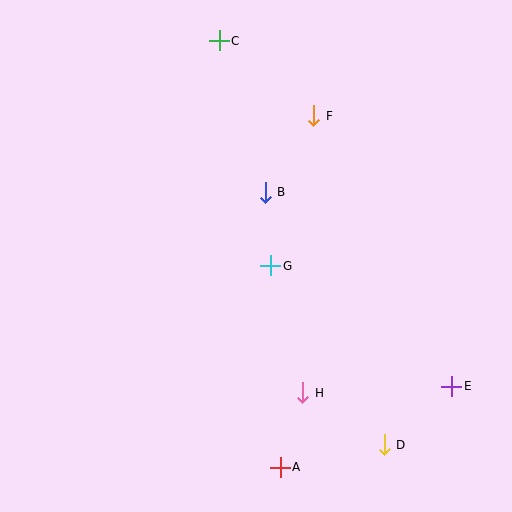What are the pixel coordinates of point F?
Point F is at (314, 116).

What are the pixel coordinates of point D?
Point D is at (384, 445).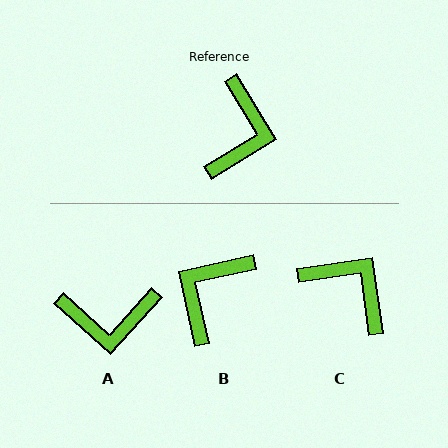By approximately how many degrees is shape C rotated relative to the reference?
Approximately 67 degrees counter-clockwise.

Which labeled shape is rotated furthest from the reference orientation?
B, about 161 degrees away.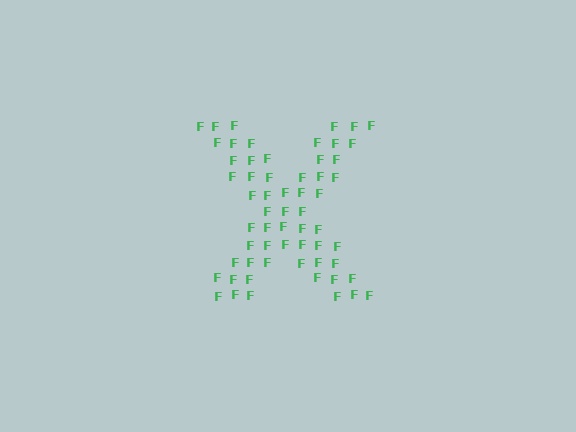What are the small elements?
The small elements are letter F's.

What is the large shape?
The large shape is the letter X.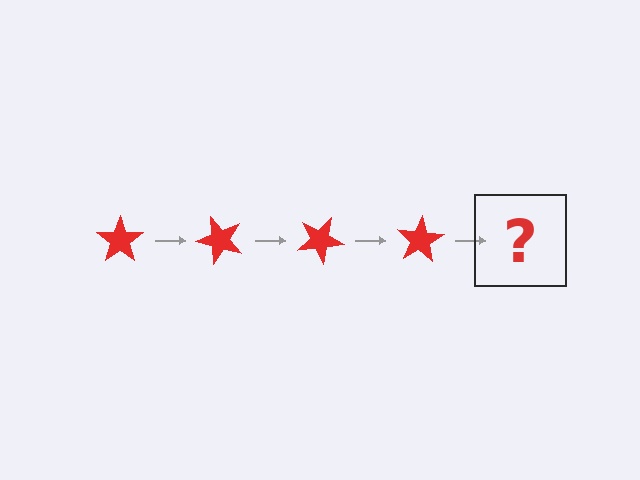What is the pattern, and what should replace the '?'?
The pattern is that the star rotates 50 degrees each step. The '?' should be a red star rotated 200 degrees.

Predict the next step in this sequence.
The next step is a red star rotated 200 degrees.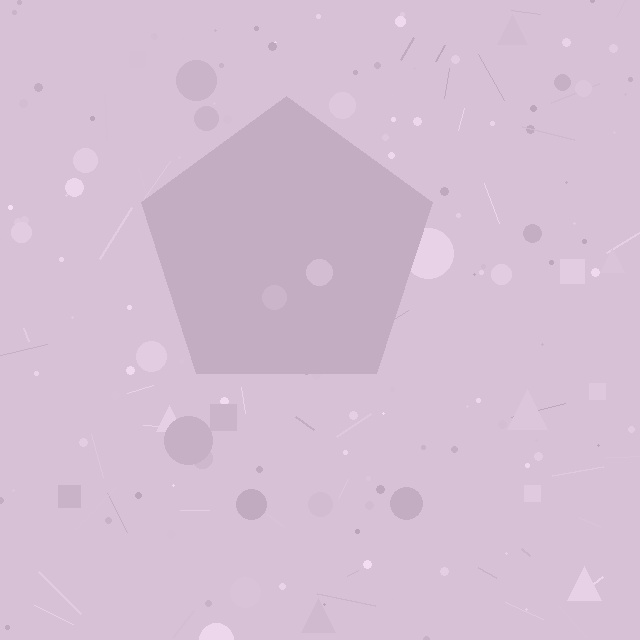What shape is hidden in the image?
A pentagon is hidden in the image.